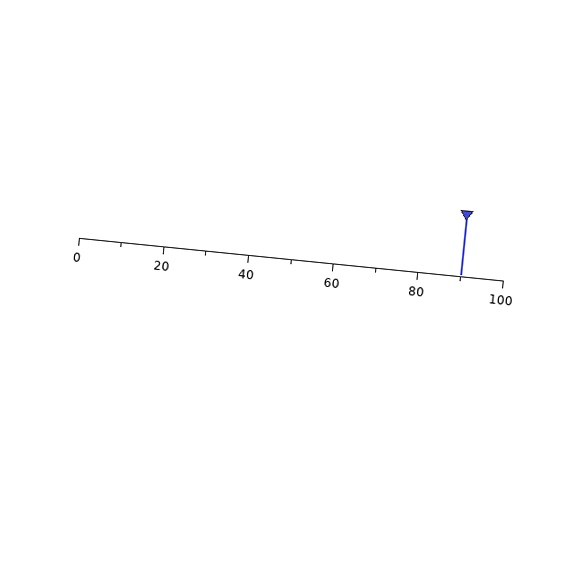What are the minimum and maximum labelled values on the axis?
The axis runs from 0 to 100.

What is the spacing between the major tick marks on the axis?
The major ticks are spaced 20 apart.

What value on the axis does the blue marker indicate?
The marker indicates approximately 90.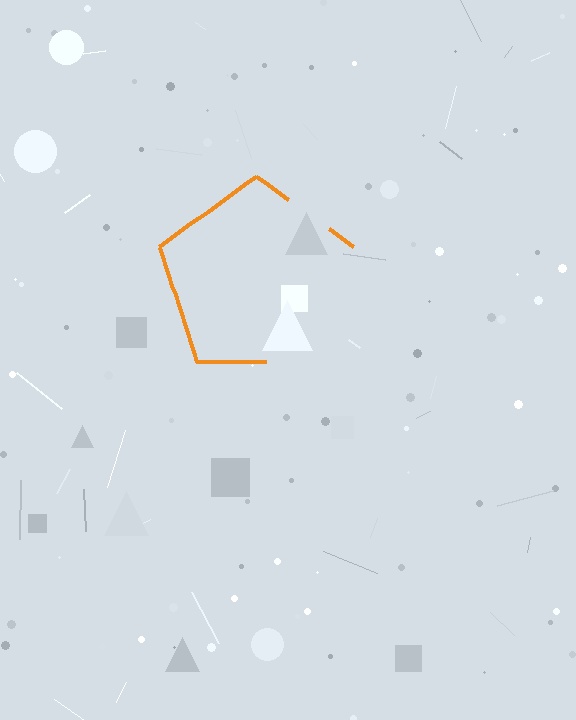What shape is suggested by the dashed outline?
The dashed outline suggests a pentagon.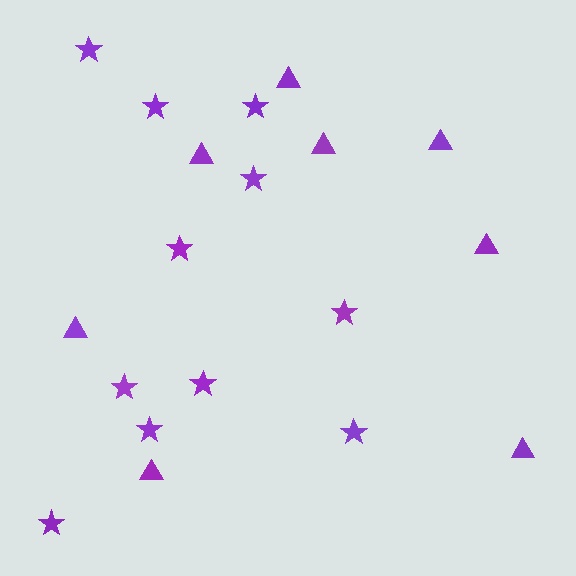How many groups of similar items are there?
There are 2 groups: one group of stars (11) and one group of triangles (8).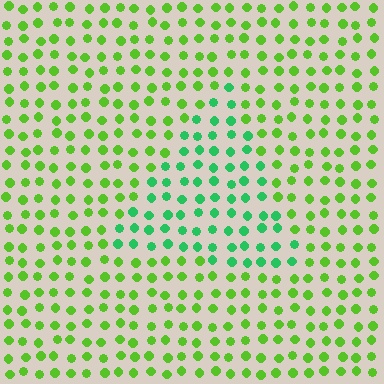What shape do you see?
I see a triangle.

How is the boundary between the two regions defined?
The boundary is defined purely by a slight shift in hue (about 40 degrees). Spacing, size, and orientation are identical on both sides.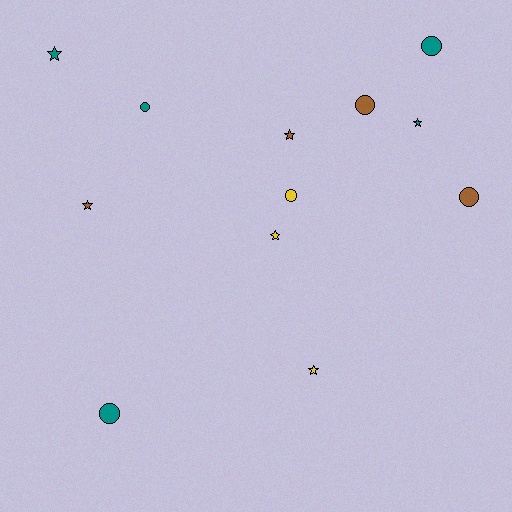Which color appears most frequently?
Teal, with 5 objects.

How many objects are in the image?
There are 12 objects.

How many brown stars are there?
There are 2 brown stars.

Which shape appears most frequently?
Circle, with 6 objects.